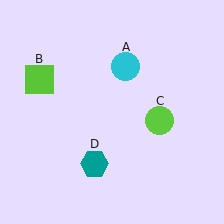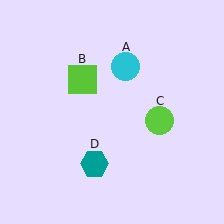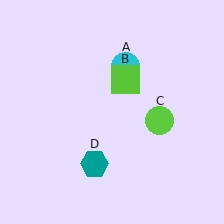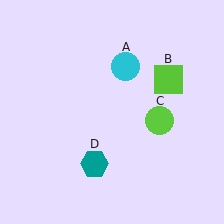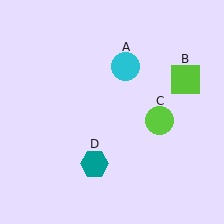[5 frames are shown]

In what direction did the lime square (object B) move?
The lime square (object B) moved right.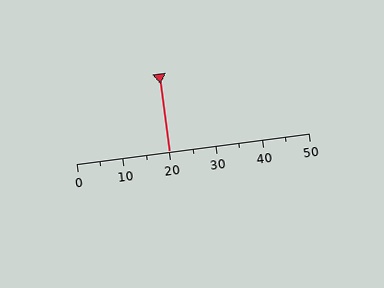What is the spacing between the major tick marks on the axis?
The major ticks are spaced 10 apart.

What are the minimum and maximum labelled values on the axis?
The axis runs from 0 to 50.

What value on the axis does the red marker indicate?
The marker indicates approximately 20.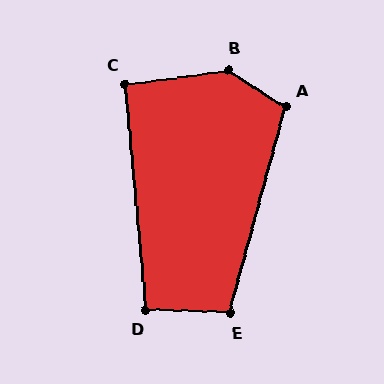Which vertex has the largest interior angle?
B, at approximately 140 degrees.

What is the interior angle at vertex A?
Approximately 107 degrees (obtuse).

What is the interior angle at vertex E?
Approximately 103 degrees (obtuse).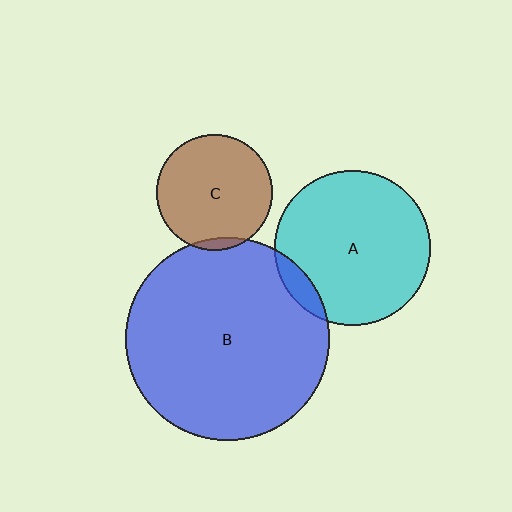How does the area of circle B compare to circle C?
Approximately 3.1 times.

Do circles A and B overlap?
Yes.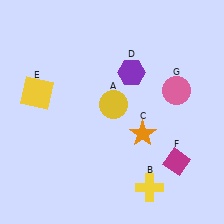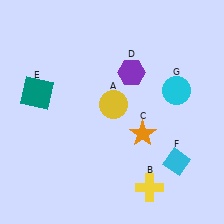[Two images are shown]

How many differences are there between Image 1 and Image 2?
There are 3 differences between the two images.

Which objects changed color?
E changed from yellow to teal. F changed from magenta to cyan. G changed from pink to cyan.